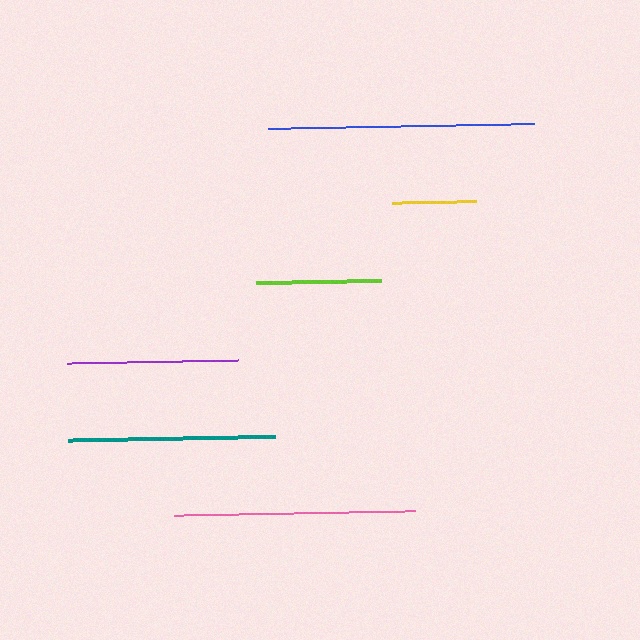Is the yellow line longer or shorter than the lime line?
The lime line is longer than the yellow line.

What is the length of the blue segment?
The blue segment is approximately 268 pixels long.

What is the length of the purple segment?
The purple segment is approximately 171 pixels long.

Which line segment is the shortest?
The yellow line is the shortest at approximately 84 pixels.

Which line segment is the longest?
The blue line is the longest at approximately 268 pixels.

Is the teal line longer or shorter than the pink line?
The pink line is longer than the teal line.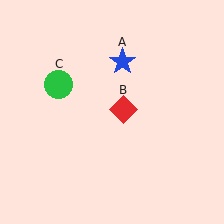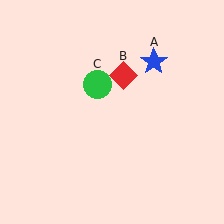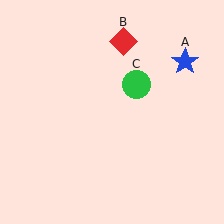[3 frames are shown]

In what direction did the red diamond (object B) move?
The red diamond (object B) moved up.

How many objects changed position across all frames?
3 objects changed position: blue star (object A), red diamond (object B), green circle (object C).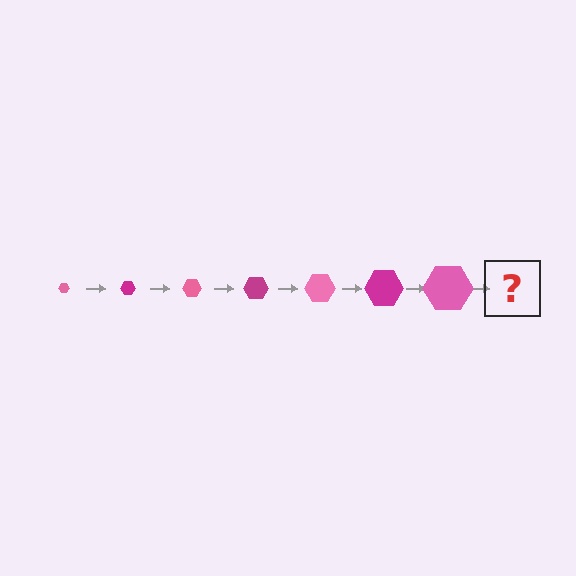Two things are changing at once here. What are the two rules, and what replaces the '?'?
The two rules are that the hexagon grows larger each step and the color cycles through pink and magenta. The '?' should be a magenta hexagon, larger than the previous one.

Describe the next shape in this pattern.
It should be a magenta hexagon, larger than the previous one.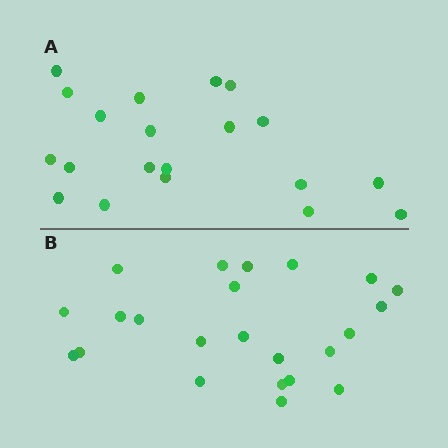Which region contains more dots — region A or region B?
Region B (the bottom region) has more dots.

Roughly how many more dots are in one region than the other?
Region B has just a few more — roughly 2 or 3 more dots than region A.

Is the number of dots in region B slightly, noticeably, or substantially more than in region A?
Region B has only slightly more — the two regions are fairly close. The ratio is roughly 1.1 to 1.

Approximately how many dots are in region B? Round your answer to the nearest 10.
About 20 dots. (The exact count is 23, which rounds to 20.)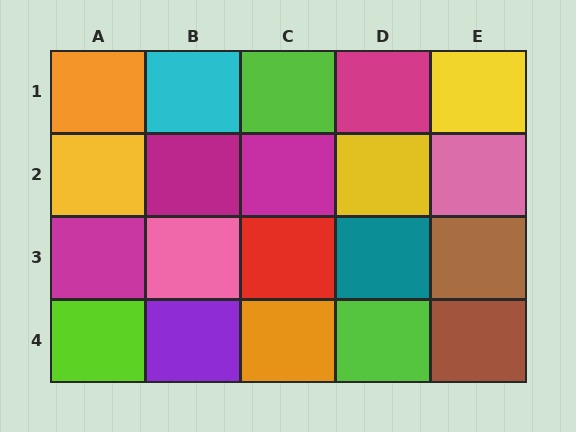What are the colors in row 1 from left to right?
Orange, cyan, lime, magenta, yellow.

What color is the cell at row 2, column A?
Yellow.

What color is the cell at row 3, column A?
Magenta.